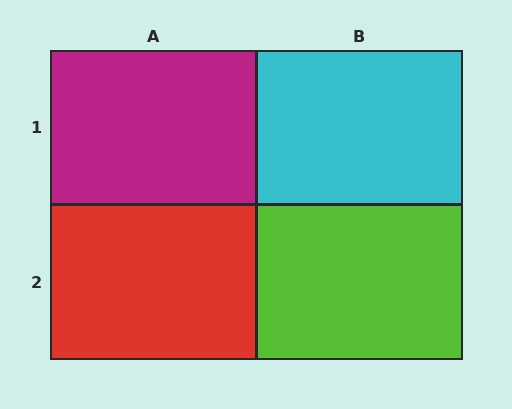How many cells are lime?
1 cell is lime.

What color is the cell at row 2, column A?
Red.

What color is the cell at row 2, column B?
Lime.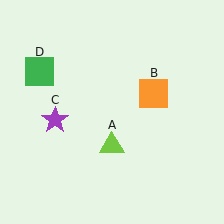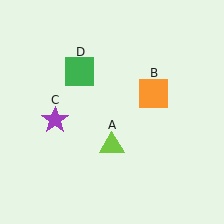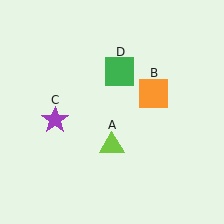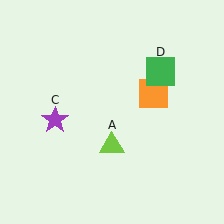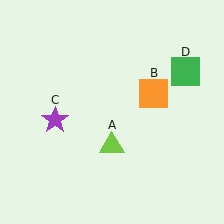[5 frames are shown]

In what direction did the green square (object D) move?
The green square (object D) moved right.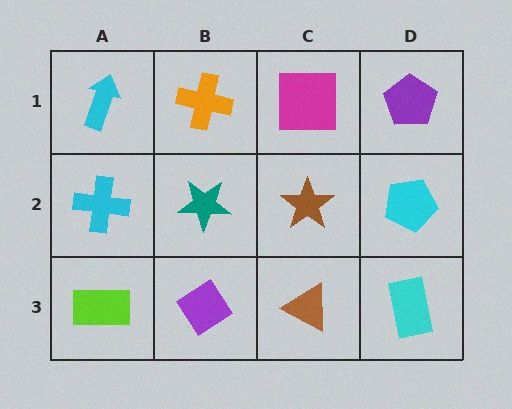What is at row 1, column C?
A magenta square.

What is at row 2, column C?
A brown star.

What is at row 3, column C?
A brown triangle.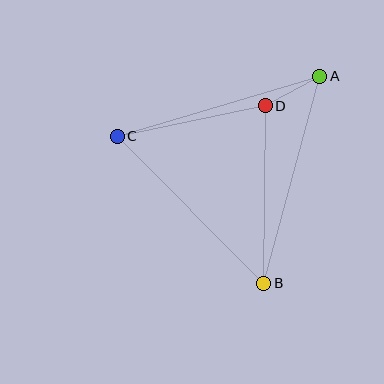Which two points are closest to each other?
Points A and D are closest to each other.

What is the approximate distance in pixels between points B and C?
The distance between B and C is approximately 208 pixels.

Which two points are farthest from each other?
Points A and B are farthest from each other.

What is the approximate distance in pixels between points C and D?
The distance between C and D is approximately 151 pixels.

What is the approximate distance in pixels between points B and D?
The distance between B and D is approximately 178 pixels.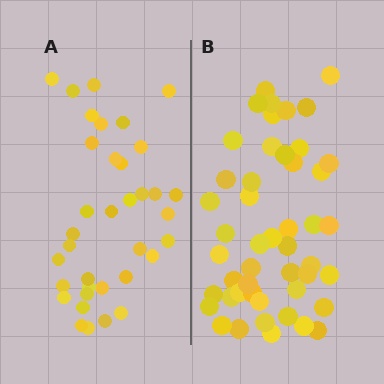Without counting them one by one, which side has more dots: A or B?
Region B (the right region) has more dots.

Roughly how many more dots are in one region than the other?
Region B has roughly 12 or so more dots than region A.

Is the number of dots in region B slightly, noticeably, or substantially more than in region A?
Region B has noticeably more, but not dramatically so. The ratio is roughly 1.3 to 1.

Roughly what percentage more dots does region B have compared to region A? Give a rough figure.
About 35% more.